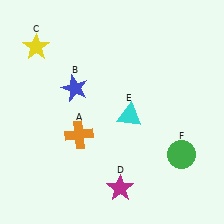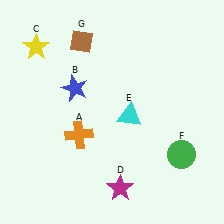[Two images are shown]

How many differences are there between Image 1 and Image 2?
There is 1 difference between the two images.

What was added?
A brown diamond (G) was added in Image 2.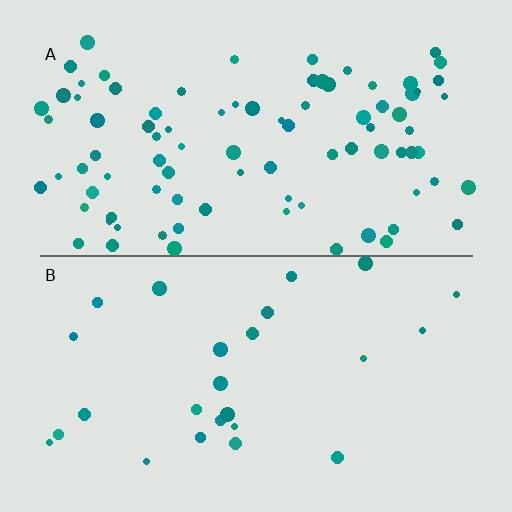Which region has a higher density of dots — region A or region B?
A (the top).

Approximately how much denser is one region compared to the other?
Approximately 3.6× — region A over region B.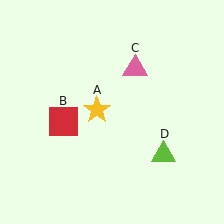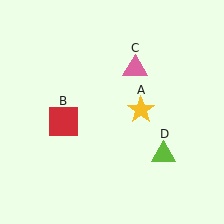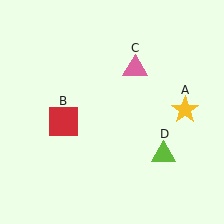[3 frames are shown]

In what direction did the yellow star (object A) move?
The yellow star (object A) moved right.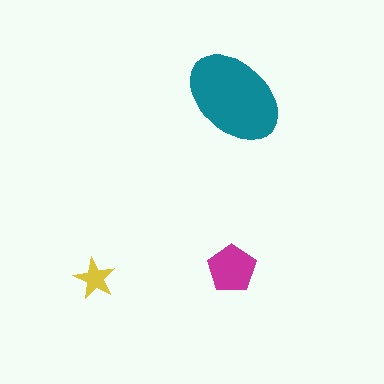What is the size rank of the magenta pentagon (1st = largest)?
2nd.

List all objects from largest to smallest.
The teal ellipse, the magenta pentagon, the yellow star.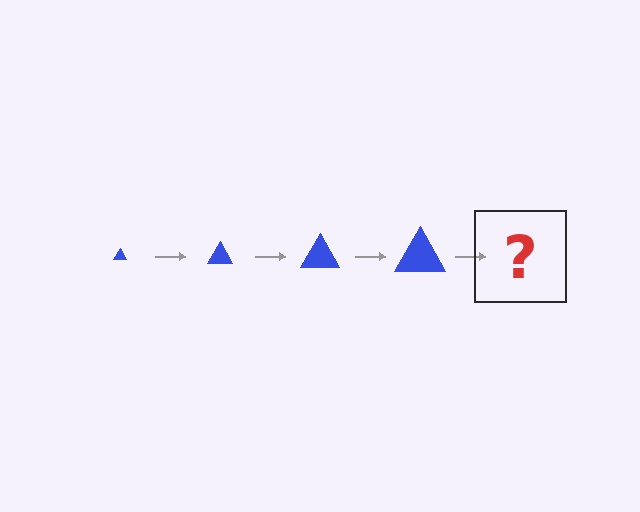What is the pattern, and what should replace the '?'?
The pattern is that the triangle gets progressively larger each step. The '?' should be a blue triangle, larger than the previous one.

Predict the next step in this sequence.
The next step is a blue triangle, larger than the previous one.